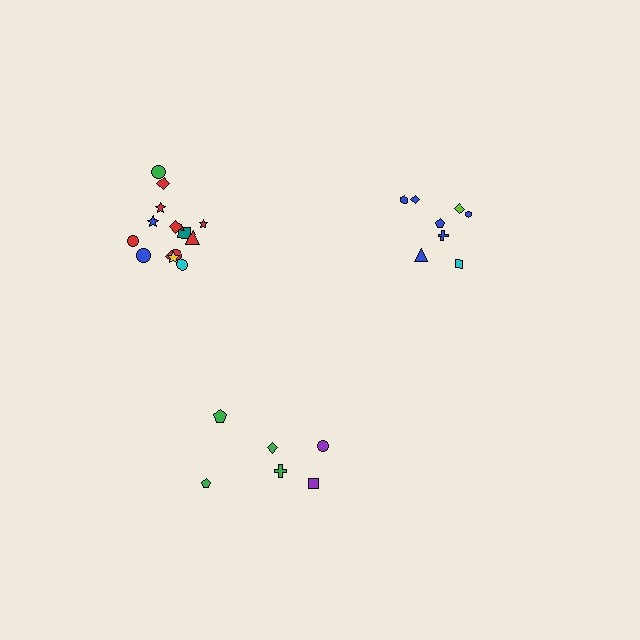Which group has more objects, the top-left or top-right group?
The top-left group.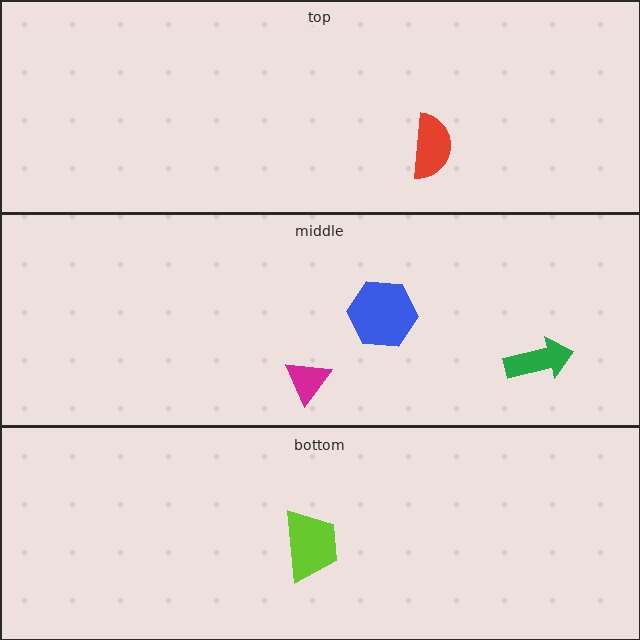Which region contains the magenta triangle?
The middle region.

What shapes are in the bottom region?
The lime trapezoid.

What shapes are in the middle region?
The magenta triangle, the green arrow, the blue hexagon.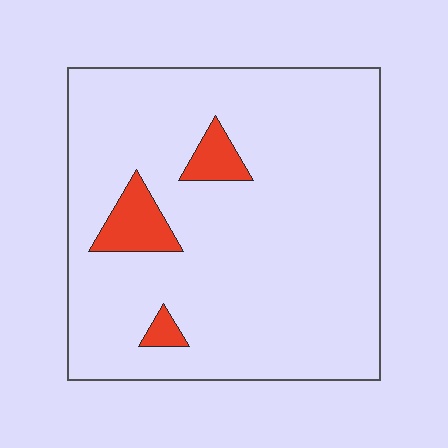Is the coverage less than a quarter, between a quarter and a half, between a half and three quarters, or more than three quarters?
Less than a quarter.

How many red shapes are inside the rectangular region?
3.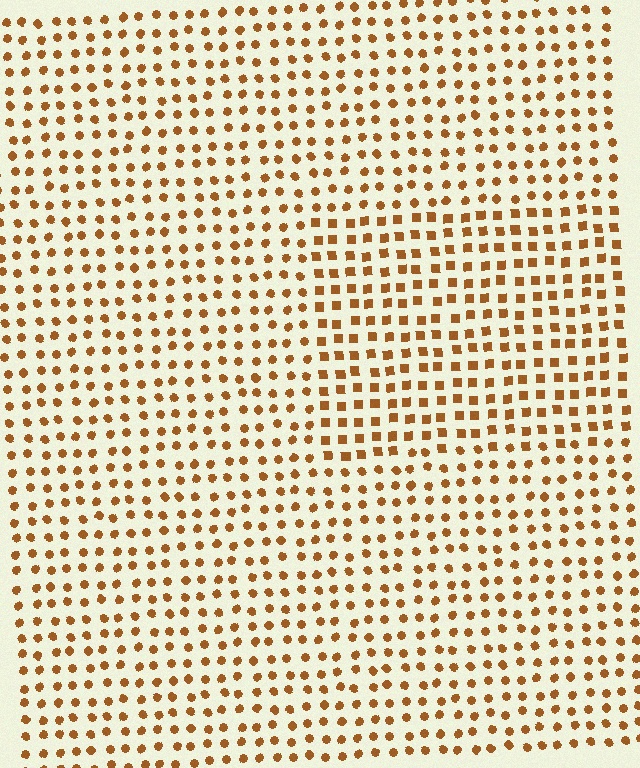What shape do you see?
I see a rectangle.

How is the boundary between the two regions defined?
The boundary is defined by a change in element shape: squares inside vs. circles outside. All elements share the same color and spacing.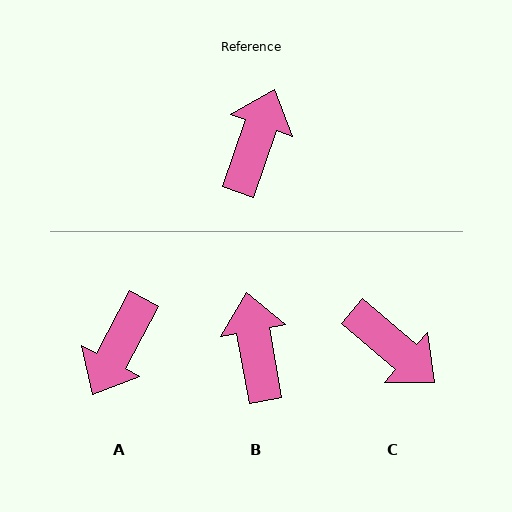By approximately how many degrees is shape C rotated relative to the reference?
Approximately 112 degrees clockwise.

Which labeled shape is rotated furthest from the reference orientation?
A, about 171 degrees away.